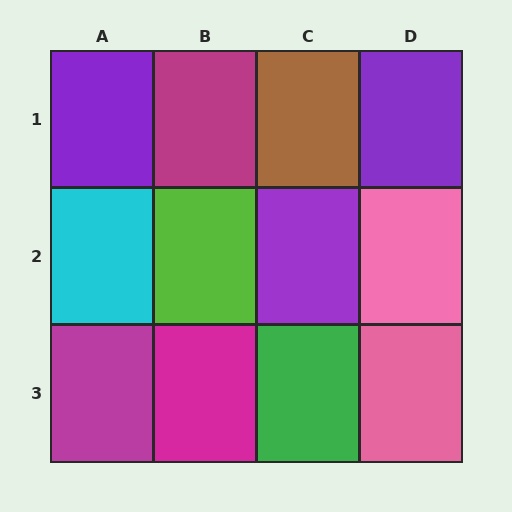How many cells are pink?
2 cells are pink.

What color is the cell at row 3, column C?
Green.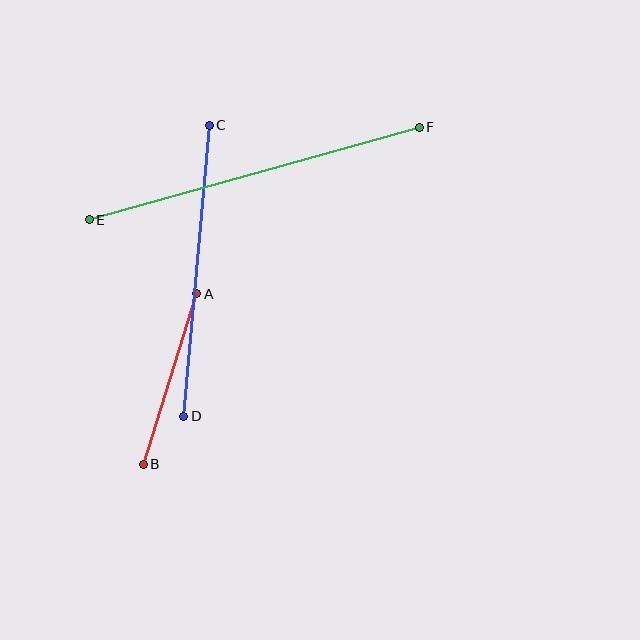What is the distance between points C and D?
The distance is approximately 292 pixels.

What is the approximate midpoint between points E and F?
The midpoint is at approximately (254, 173) pixels.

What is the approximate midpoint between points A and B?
The midpoint is at approximately (170, 379) pixels.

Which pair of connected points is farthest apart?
Points E and F are farthest apart.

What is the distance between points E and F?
The distance is approximately 343 pixels.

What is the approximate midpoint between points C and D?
The midpoint is at approximately (197, 271) pixels.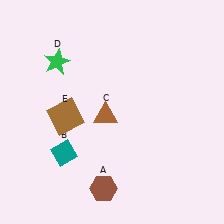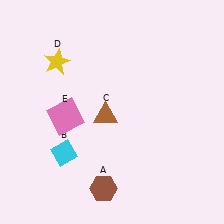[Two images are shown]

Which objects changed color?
B changed from teal to cyan. D changed from green to yellow. E changed from brown to pink.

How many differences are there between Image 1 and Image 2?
There are 3 differences between the two images.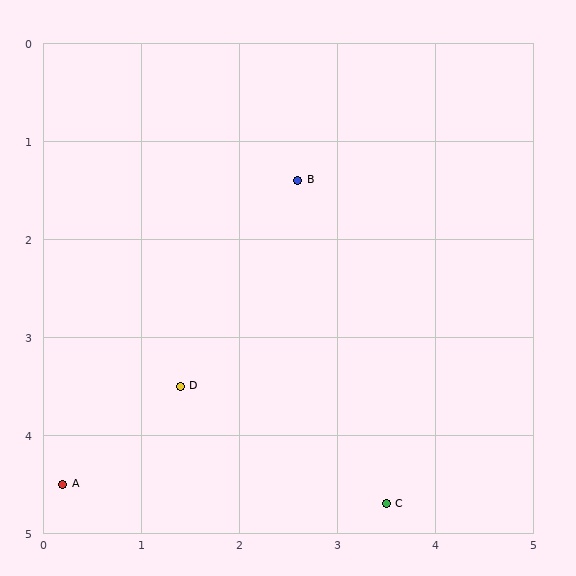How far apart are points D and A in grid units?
Points D and A are about 1.6 grid units apart.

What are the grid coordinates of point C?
Point C is at approximately (3.5, 4.7).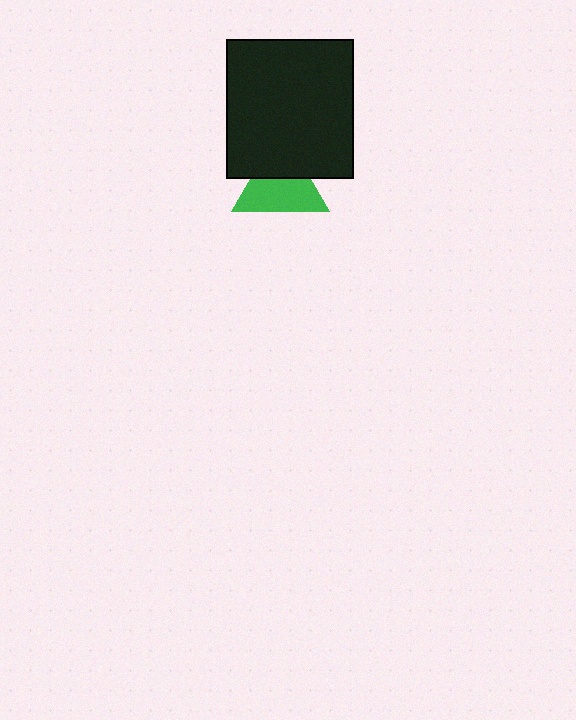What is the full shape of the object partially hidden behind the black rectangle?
The partially hidden object is a green triangle.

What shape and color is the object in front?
The object in front is a black rectangle.